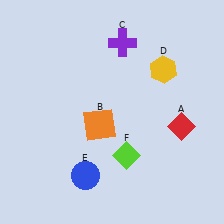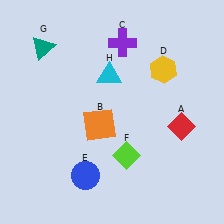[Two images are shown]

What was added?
A teal triangle (G), a cyan triangle (H) were added in Image 2.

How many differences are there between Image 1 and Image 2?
There are 2 differences between the two images.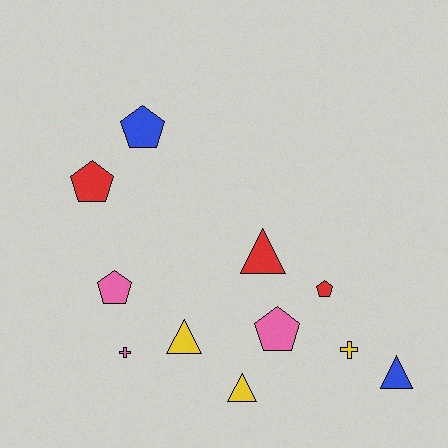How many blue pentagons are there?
There is 1 blue pentagon.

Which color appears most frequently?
Red, with 3 objects.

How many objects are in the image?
There are 11 objects.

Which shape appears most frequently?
Pentagon, with 5 objects.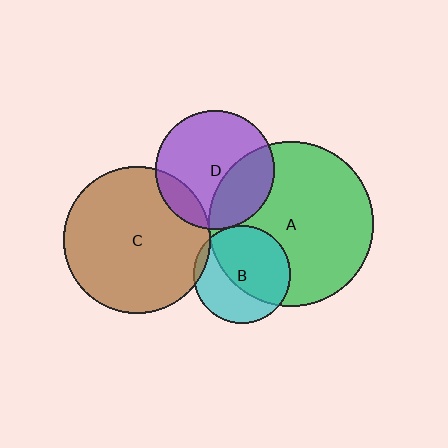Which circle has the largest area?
Circle A (green).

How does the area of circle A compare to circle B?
Approximately 2.8 times.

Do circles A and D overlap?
Yes.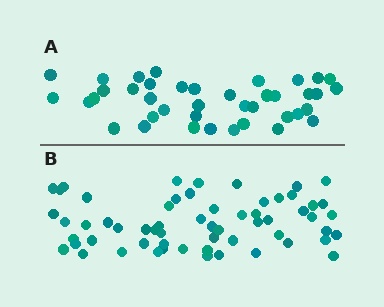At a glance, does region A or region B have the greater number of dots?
Region B (the bottom region) has more dots.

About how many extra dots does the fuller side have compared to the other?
Region B has approximately 20 more dots than region A.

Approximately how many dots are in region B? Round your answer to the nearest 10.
About 60 dots.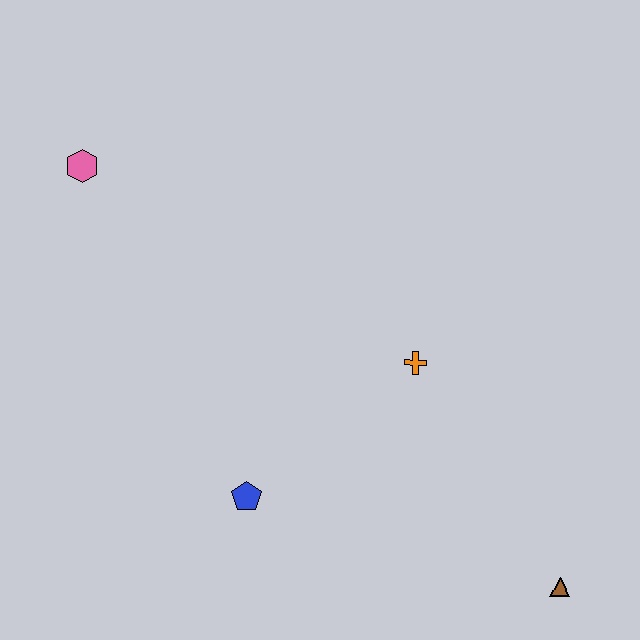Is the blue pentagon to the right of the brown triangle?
No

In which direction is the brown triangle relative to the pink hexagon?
The brown triangle is to the right of the pink hexagon.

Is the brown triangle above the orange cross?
No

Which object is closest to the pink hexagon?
The blue pentagon is closest to the pink hexagon.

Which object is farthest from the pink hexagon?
The brown triangle is farthest from the pink hexagon.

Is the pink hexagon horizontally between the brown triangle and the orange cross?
No